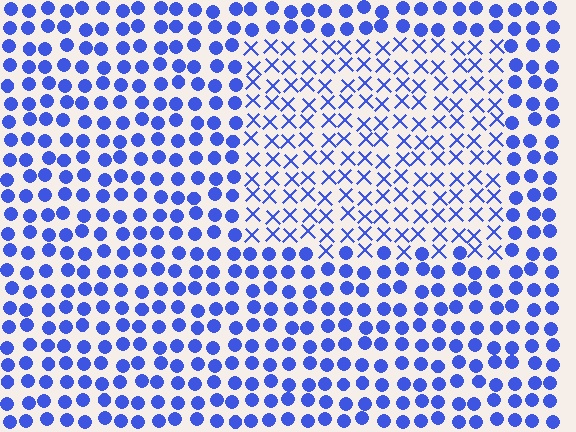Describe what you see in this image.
The image is filled with small blue elements arranged in a uniform grid. A rectangle-shaped region contains X marks, while the surrounding area contains circles. The boundary is defined purely by the change in element shape.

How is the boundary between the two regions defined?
The boundary is defined by a change in element shape: X marks inside vs. circles outside. All elements share the same color and spacing.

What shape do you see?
I see a rectangle.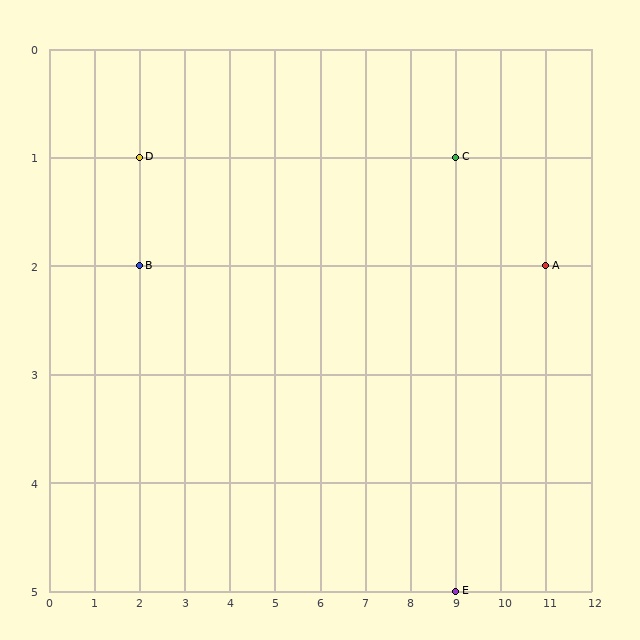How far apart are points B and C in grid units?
Points B and C are 7 columns and 1 row apart (about 7.1 grid units diagonally).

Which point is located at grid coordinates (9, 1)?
Point C is at (9, 1).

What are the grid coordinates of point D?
Point D is at grid coordinates (2, 1).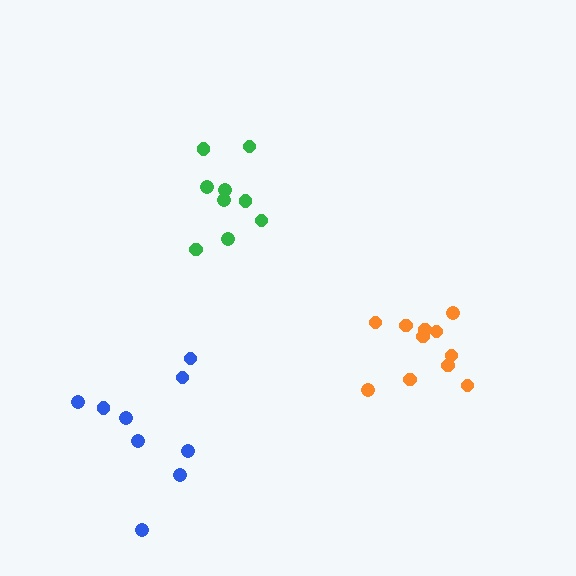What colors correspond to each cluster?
The clusters are colored: green, blue, orange.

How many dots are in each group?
Group 1: 9 dots, Group 2: 9 dots, Group 3: 11 dots (29 total).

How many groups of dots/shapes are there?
There are 3 groups.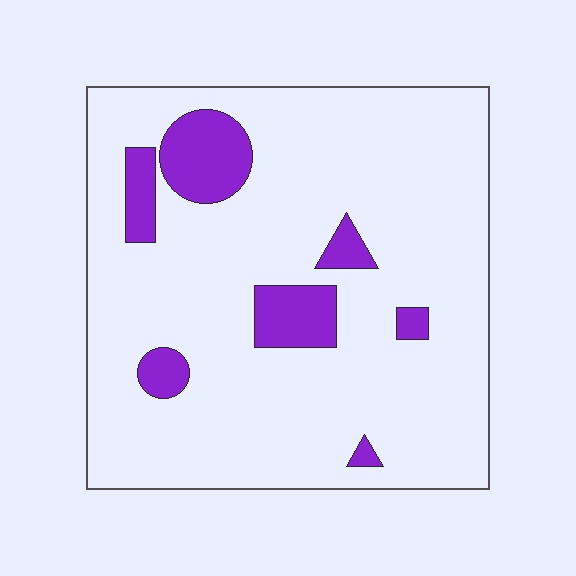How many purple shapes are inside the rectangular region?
7.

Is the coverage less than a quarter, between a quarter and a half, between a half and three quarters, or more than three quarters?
Less than a quarter.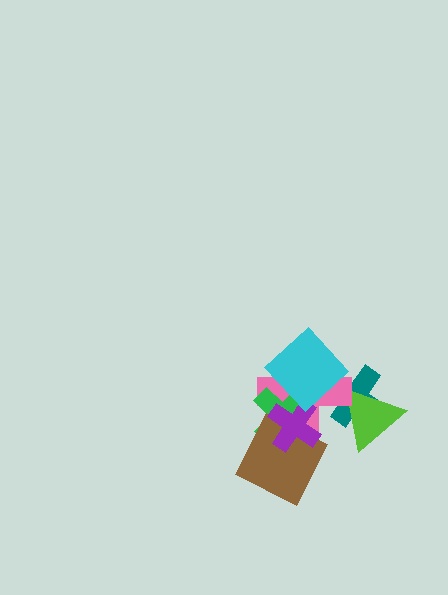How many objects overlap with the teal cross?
2 objects overlap with the teal cross.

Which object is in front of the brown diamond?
The purple cross is in front of the brown diamond.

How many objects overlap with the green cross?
4 objects overlap with the green cross.